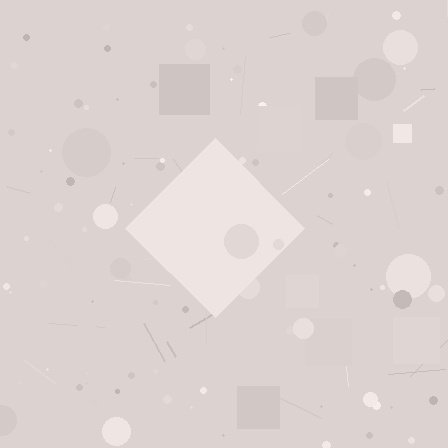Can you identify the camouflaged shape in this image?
The camouflaged shape is a diamond.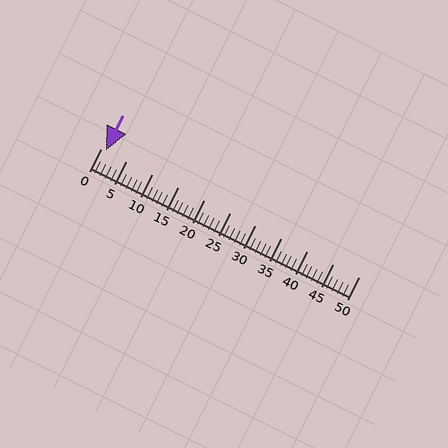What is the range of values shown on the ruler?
The ruler shows values from 0 to 50.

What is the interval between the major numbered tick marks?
The major tick marks are spaced 5 units apart.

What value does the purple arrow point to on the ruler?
The purple arrow points to approximately 1.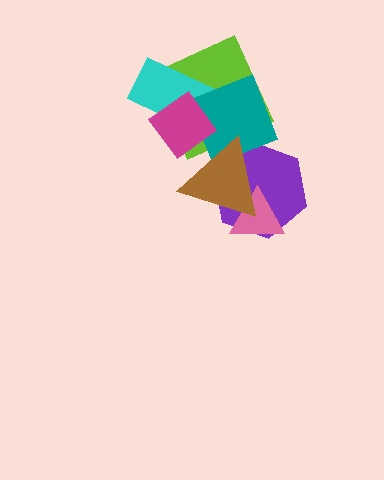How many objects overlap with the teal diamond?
5 objects overlap with the teal diamond.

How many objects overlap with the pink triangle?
2 objects overlap with the pink triangle.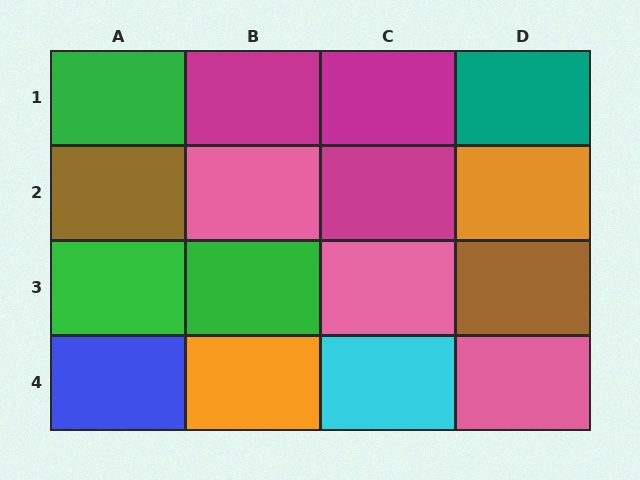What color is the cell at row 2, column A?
Brown.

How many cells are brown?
2 cells are brown.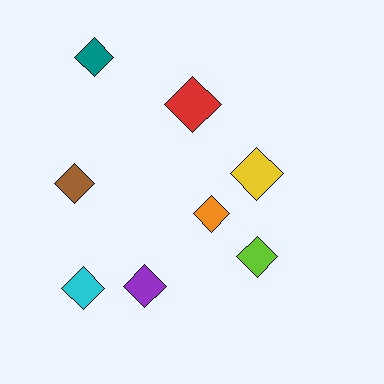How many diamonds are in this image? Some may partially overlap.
There are 8 diamonds.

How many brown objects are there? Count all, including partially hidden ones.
There is 1 brown object.